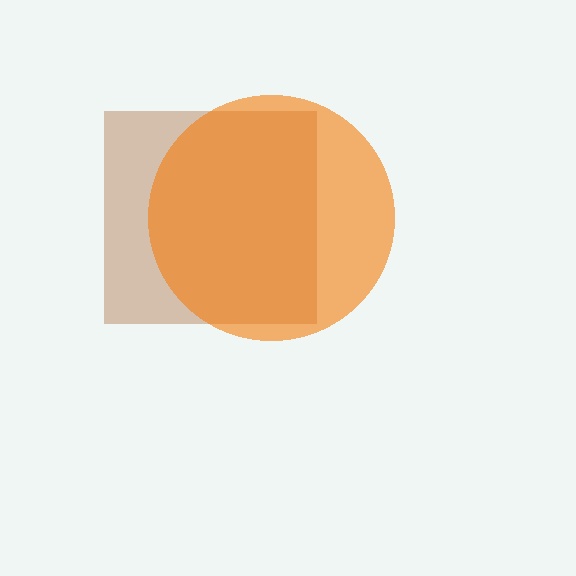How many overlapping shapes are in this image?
There are 2 overlapping shapes in the image.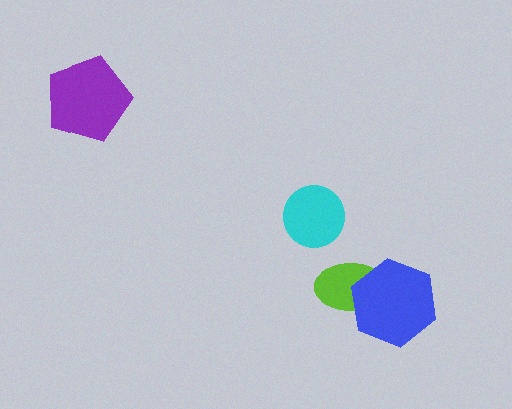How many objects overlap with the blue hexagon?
1 object overlaps with the blue hexagon.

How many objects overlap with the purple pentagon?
0 objects overlap with the purple pentagon.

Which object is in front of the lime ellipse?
The blue hexagon is in front of the lime ellipse.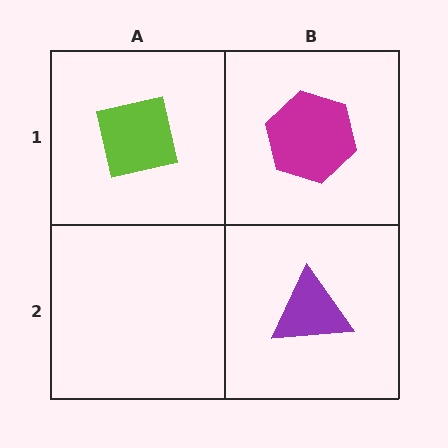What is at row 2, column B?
A purple triangle.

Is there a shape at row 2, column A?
No, that cell is empty.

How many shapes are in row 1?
2 shapes.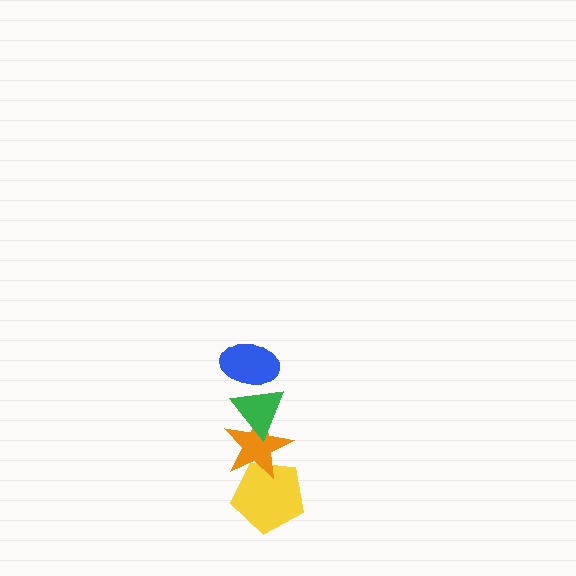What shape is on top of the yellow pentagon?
The orange star is on top of the yellow pentagon.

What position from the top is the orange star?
The orange star is 3rd from the top.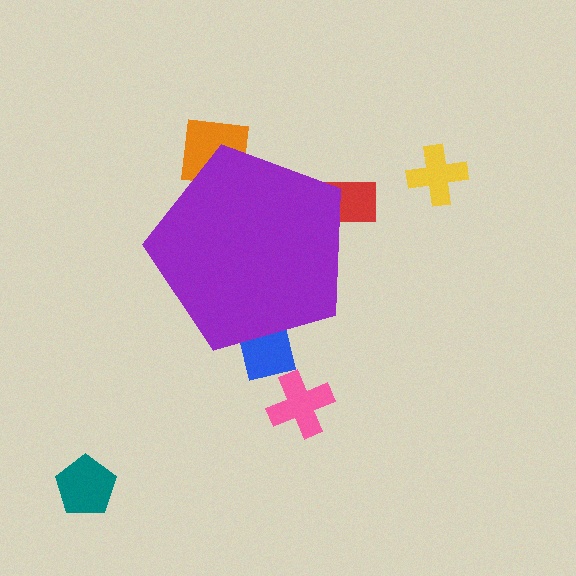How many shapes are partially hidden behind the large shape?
3 shapes are partially hidden.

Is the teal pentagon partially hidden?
No, the teal pentagon is fully visible.